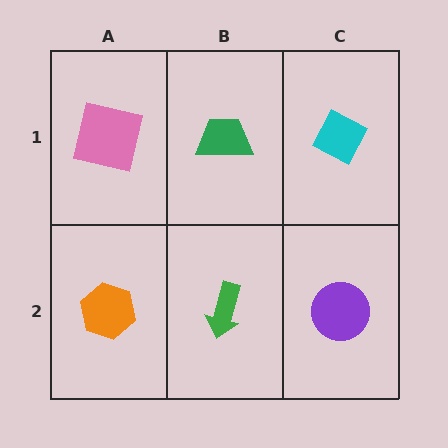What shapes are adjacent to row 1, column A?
An orange hexagon (row 2, column A), a green trapezoid (row 1, column B).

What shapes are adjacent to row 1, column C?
A purple circle (row 2, column C), a green trapezoid (row 1, column B).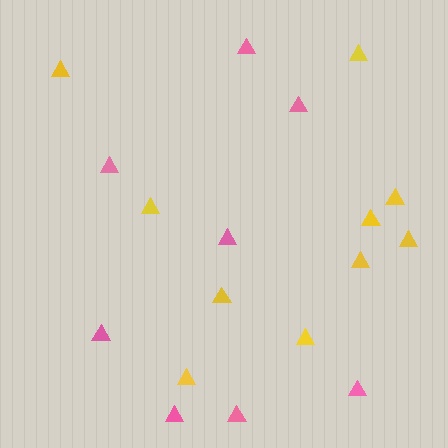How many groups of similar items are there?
There are 2 groups: one group of pink triangles (8) and one group of yellow triangles (10).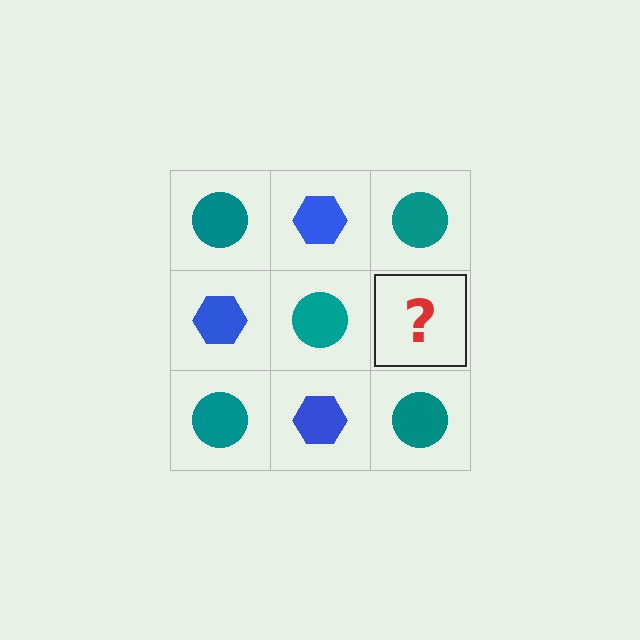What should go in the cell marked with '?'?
The missing cell should contain a blue hexagon.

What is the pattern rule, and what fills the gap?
The rule is that it alternates teal circle and blue hexagon in a checkerboard pattern. The gap should be filled with a blue hexagon.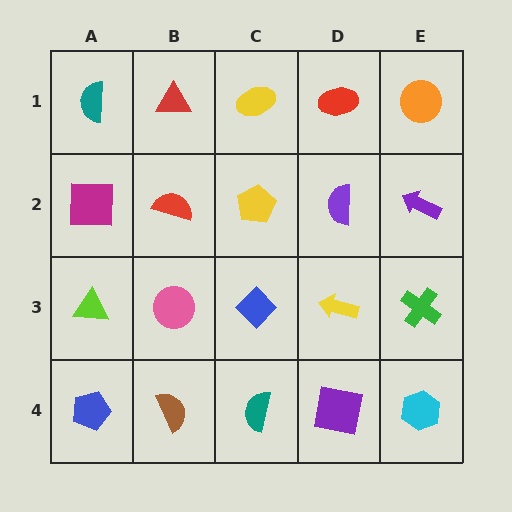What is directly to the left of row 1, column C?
A red triangle.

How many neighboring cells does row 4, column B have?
3.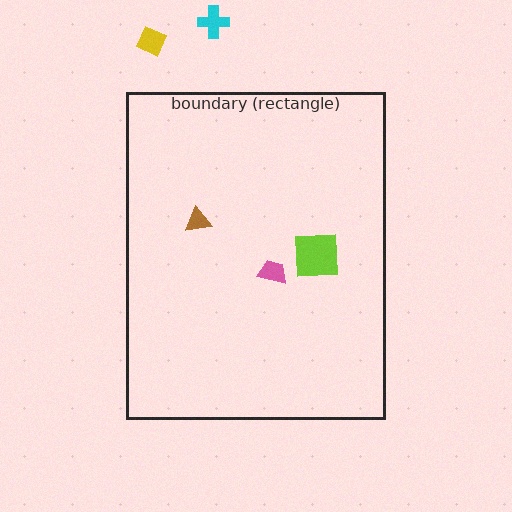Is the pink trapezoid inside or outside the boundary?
Inside.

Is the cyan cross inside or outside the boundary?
Outside.